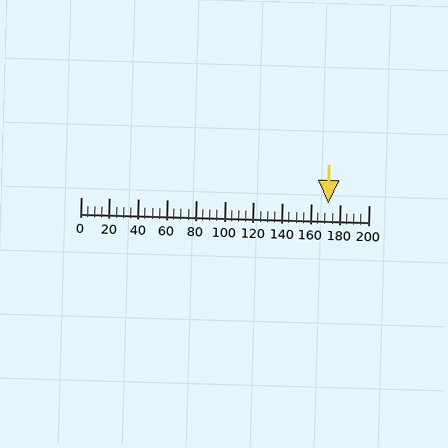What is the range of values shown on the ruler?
The ruler shows values from 0 to 200.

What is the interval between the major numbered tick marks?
The major tick marks are spaced 20 units apart.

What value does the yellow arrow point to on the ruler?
The yellow arrow points to approximately 172.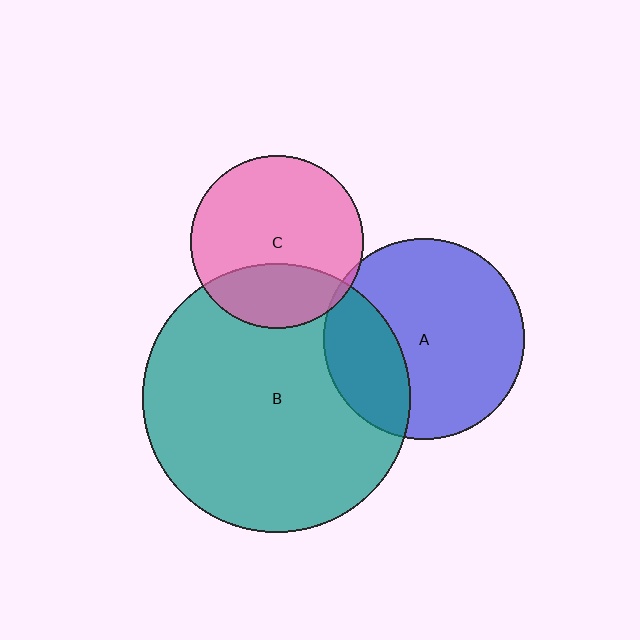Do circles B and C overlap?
Yes.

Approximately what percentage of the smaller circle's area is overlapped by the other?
Approximately 30%.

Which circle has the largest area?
Circle B (teal).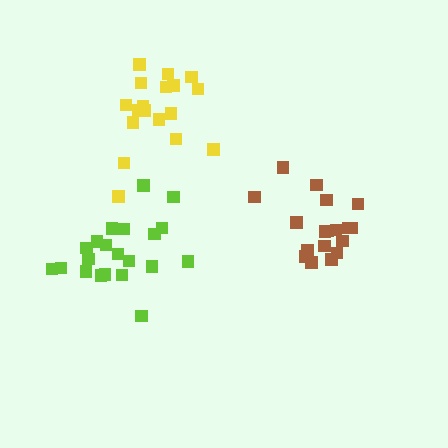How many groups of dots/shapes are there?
There are 3 groups.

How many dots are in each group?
Group 1: 21 dots, Group 2: 18 dots, Group 3: 19 dots (58 total).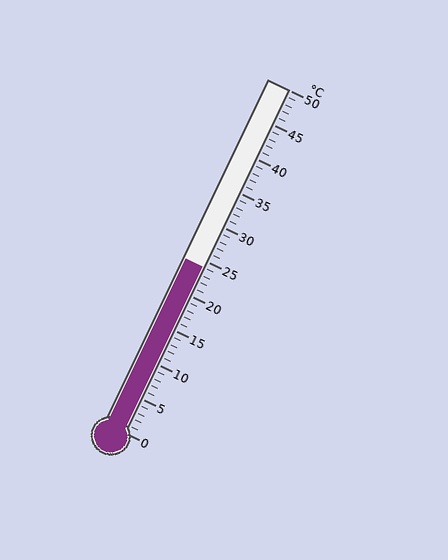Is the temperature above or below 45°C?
The temperature is below 45°C.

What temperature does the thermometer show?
The thermometer shows approximately 24°C.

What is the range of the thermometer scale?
The thermometer scale ranges from 0°C to 50°C.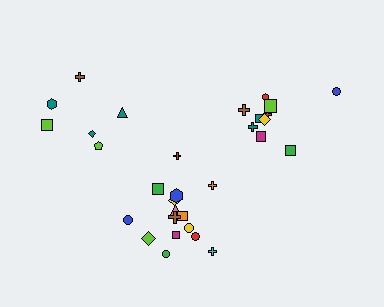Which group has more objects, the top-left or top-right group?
The top-right group.